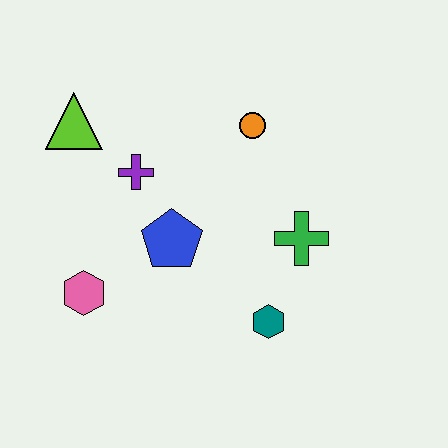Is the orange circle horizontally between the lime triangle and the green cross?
Yes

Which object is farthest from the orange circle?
The pink hexagon is farthest from the orange circle.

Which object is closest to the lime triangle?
The purple cross is closest to the lime triangle.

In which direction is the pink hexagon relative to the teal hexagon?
The pink hexagon is to the left of the teal hexagon.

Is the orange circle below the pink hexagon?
No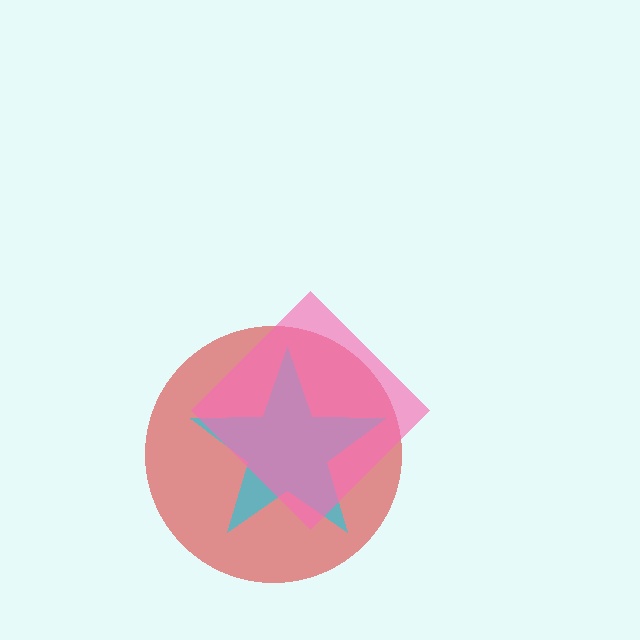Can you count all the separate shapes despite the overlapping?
Yes, there are 3 separate shapes.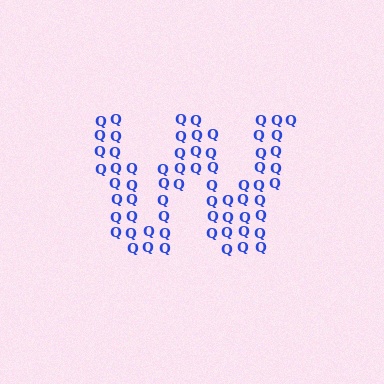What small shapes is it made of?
It is made of small letter Q's.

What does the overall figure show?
The overall figure shows the letter W.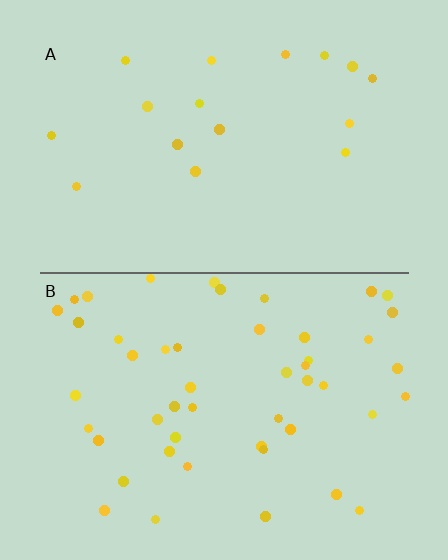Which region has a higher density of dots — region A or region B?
B (the bottom).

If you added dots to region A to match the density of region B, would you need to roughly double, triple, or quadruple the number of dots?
Approximately triple.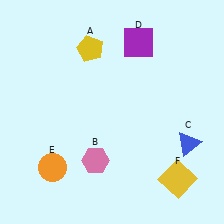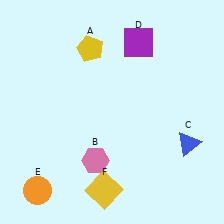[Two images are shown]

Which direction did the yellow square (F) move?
The yellow square (F) moved left.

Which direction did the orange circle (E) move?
The orange circle (E) moved down.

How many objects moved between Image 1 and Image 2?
2 objects moved between the two images.